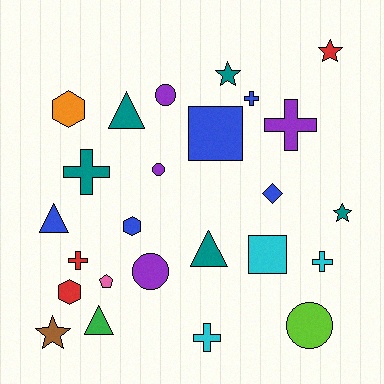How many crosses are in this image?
There are 6 crosses.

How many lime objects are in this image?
There is 1 lime object.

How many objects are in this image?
There are 25 objects.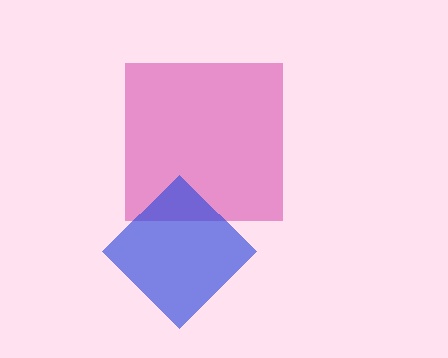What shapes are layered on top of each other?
The layered shapes are: a magenta square, a blue diamond.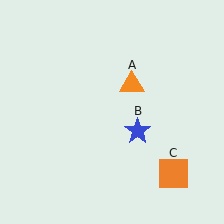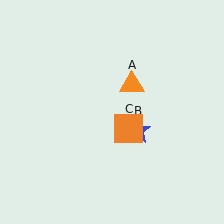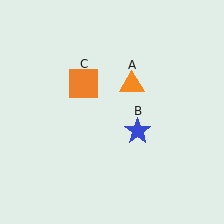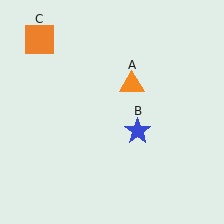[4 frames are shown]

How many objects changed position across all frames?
1 object changed position: orange square (object C).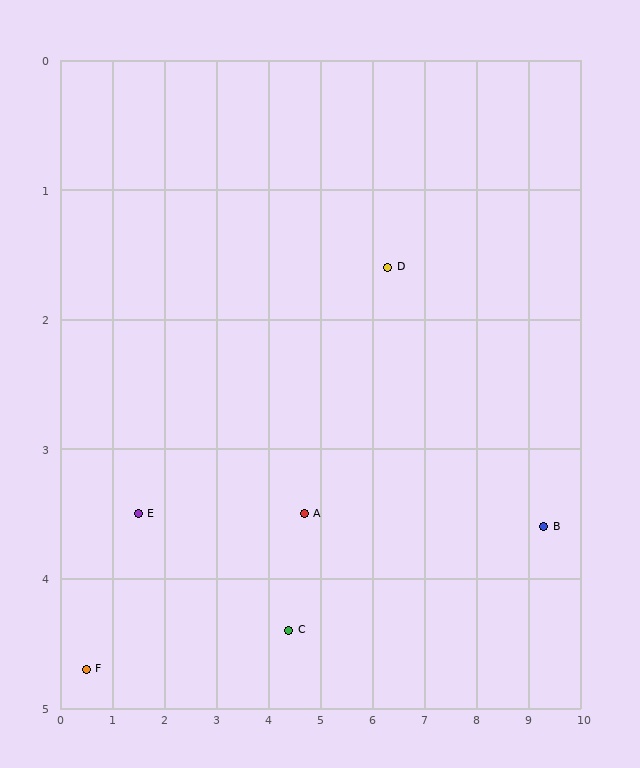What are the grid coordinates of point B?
Point B is at approximately (9.3, 3.6).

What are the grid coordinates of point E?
Point E is at approximately (1.5, 3.5).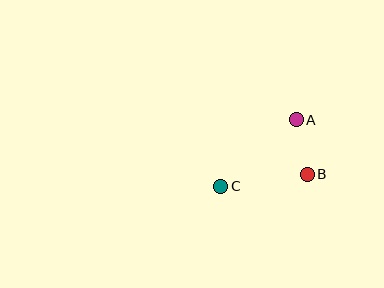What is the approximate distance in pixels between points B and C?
The distance between B and C is approximately 87 pixels.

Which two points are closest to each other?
Points A and B are closest to each other.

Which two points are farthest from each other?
Points A and C are farthest from each other.